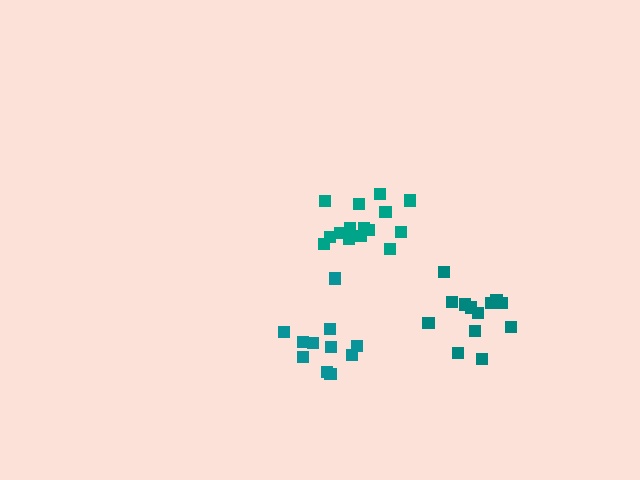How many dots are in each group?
Group 1: 15 dots, Group 2: 13 dots, Group 3: 11 dots (39 total).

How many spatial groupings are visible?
There are 3 spatial groupings.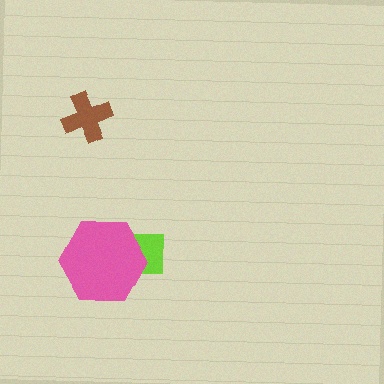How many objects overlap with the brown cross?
0 objects overlap with the brown cross.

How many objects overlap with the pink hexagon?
1 object overlaps with the pink hexagon.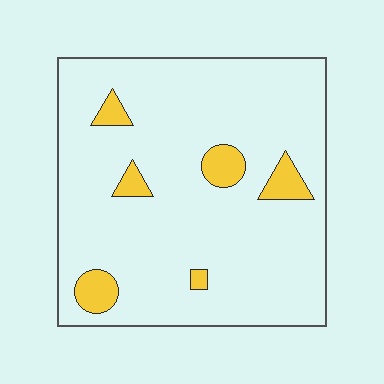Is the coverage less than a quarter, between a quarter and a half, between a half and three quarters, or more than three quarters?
Less than a quarter.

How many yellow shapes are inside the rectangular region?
6.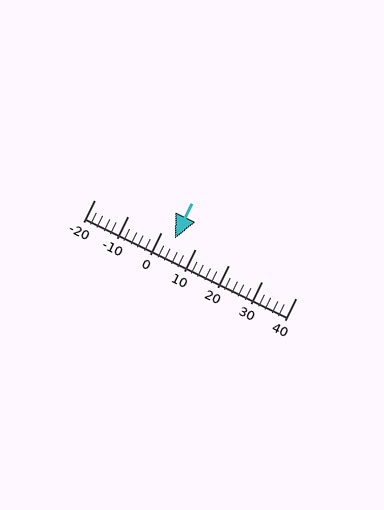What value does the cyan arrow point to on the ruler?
The cyan arrow points to approximately 4.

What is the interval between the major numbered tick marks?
The major tick marks are spaced 10 units apart.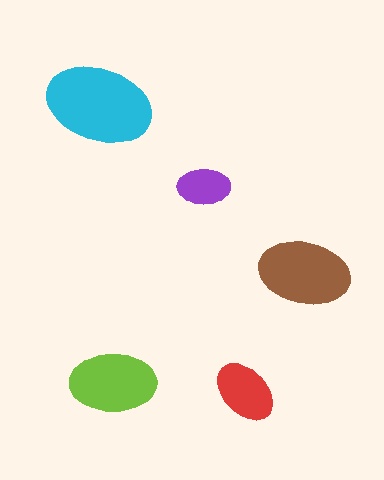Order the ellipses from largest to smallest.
the cyan one, the brown one, the lime one, the red one, the purple one.